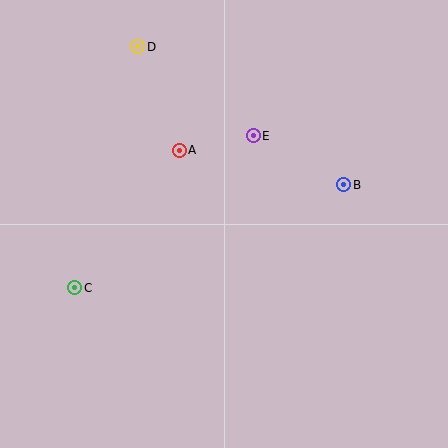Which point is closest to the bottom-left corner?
Point C is closest to the bottom-left corner.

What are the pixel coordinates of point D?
Point D is at (138, 47).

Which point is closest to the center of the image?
Point A at (179, 150) is closest to the center.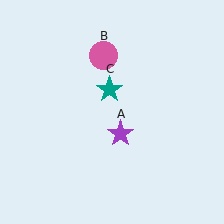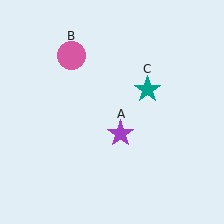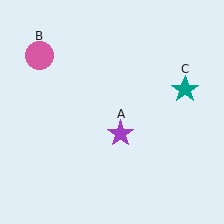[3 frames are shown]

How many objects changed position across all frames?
2 objects changed position: pink circle (object B), teal star (object C).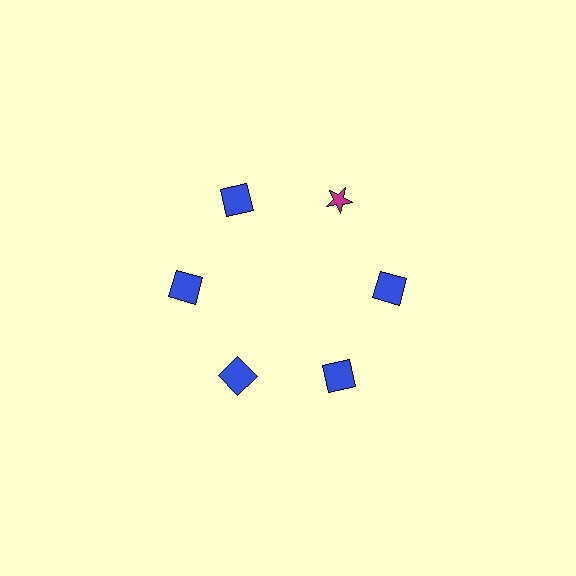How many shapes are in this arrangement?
There are 6 shapes arranged in a ring pattern.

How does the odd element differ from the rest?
It differs in both color (magenta instead of blue) and shape (star instead of square).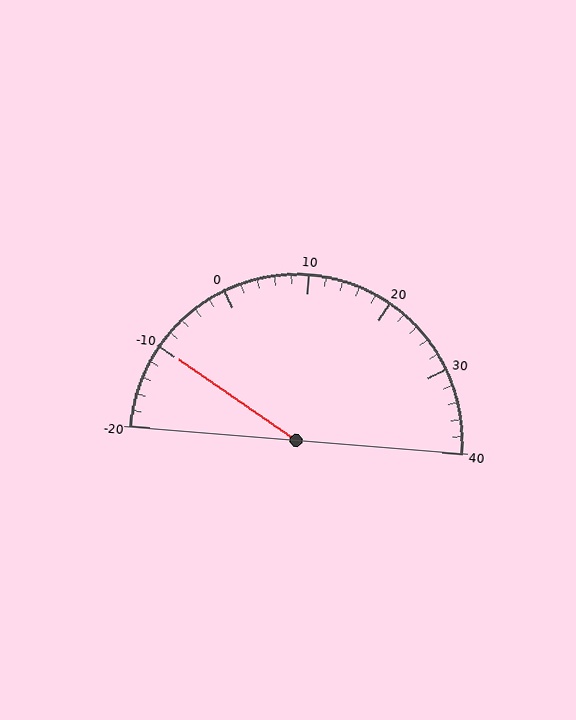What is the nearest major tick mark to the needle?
The nearest major tick mark is -10.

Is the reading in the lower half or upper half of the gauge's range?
The reading is in the lower half of the range (-20 to 40).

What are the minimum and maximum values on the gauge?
The gauge ranges from -20 to 40.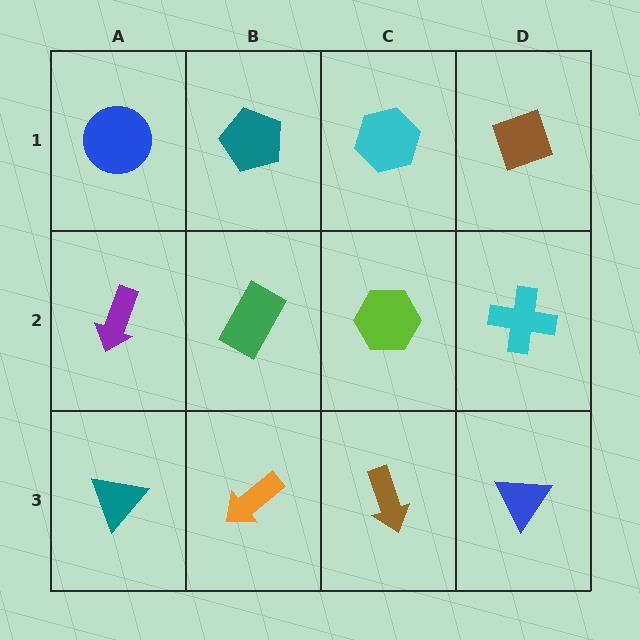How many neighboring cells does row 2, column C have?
4.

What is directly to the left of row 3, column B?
A teal triangle.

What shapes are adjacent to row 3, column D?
A cyan cross (row 2, column D), a brown arrow (row 3, column C).